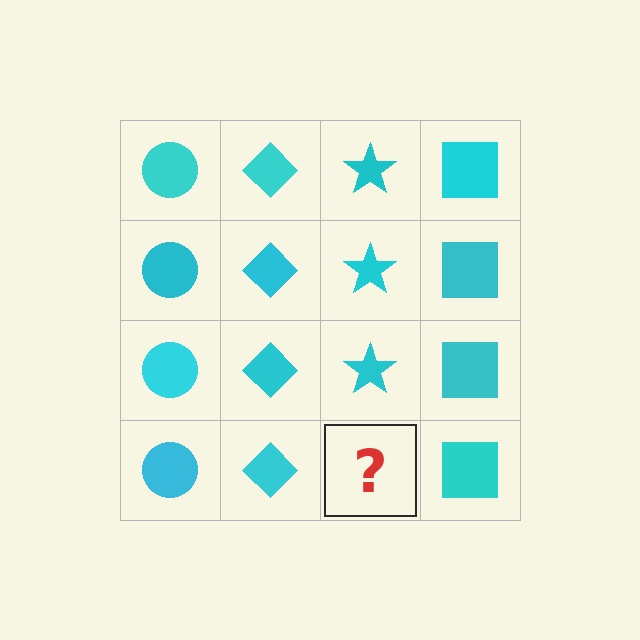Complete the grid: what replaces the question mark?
The question mark should be replaced with a cyan star.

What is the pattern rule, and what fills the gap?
The rule is that each column has a consistent shape. The gap should be filled with a cyan star.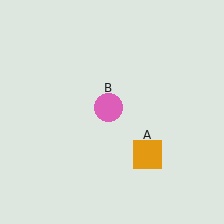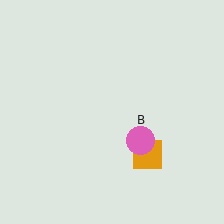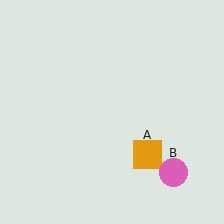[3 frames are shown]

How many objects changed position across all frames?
1 object changed position: pink circle (object B).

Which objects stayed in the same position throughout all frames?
Orange square (object A) remained stationary.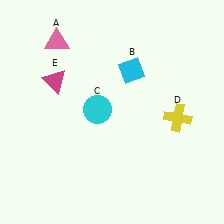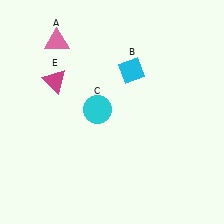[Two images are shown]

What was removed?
The yellow cross (D) was removed in Image 2.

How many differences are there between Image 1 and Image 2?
There is 1 difference between the two images.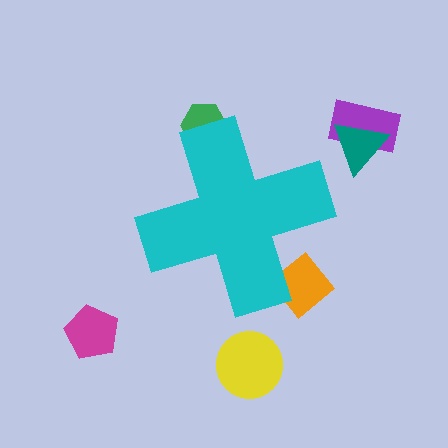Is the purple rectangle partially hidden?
No, the purple rectangle is fully visible.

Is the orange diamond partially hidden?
Yes, the orange diamond is partially hidden behind the cyan cross.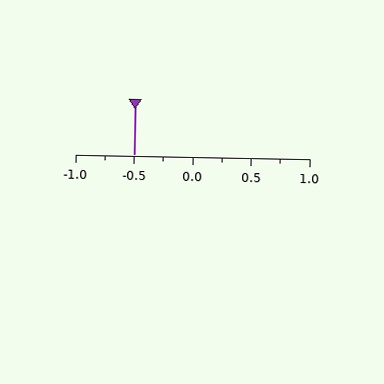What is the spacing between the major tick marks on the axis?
The major ticks are spaced 0.5 apart.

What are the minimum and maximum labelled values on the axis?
The axis runs from -1.0 to 1.0.